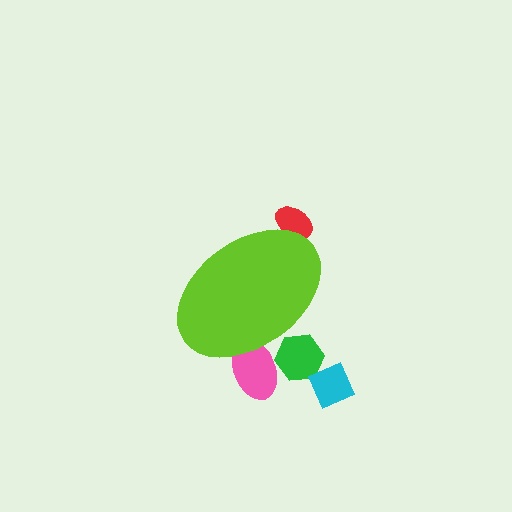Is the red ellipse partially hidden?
Yes, the red ellipse is partially hidden behind the lime ellipse.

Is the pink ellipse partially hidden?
Yes, the pink ellipse is partially hidden behind the lime ellipse.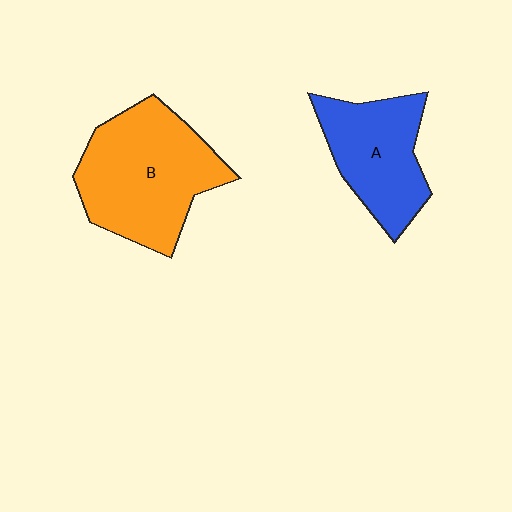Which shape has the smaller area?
Shape A (blue).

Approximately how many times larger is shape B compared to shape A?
Approximately 1.4 times.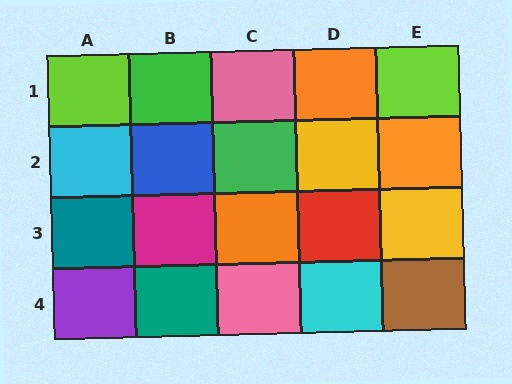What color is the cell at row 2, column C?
Green.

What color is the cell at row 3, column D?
Red.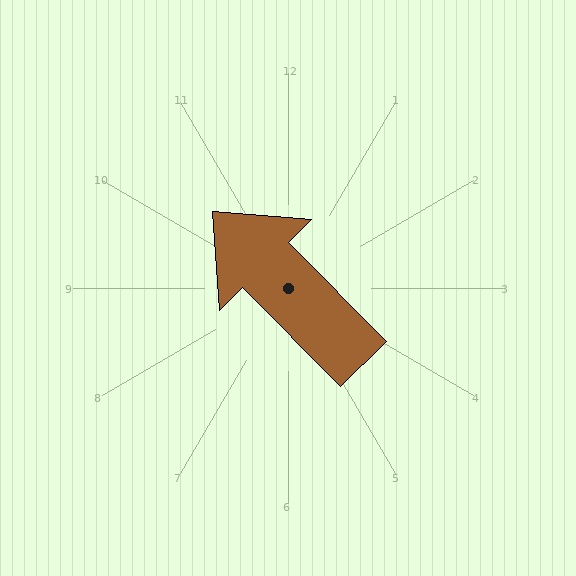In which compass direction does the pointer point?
Northwest.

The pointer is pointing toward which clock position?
Roughly 11 o'clock.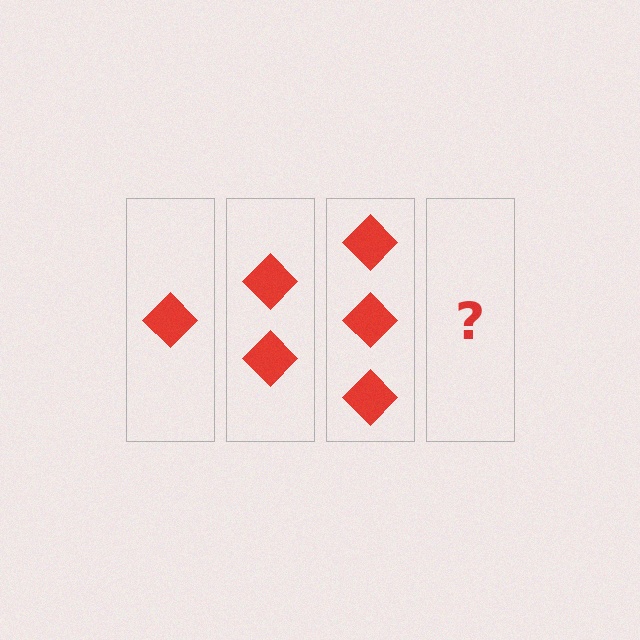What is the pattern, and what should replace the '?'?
The pattern is that each step adds one more diamond. The '?' should be 4 diamonds.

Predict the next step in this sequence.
The next step is 4 diamonds.